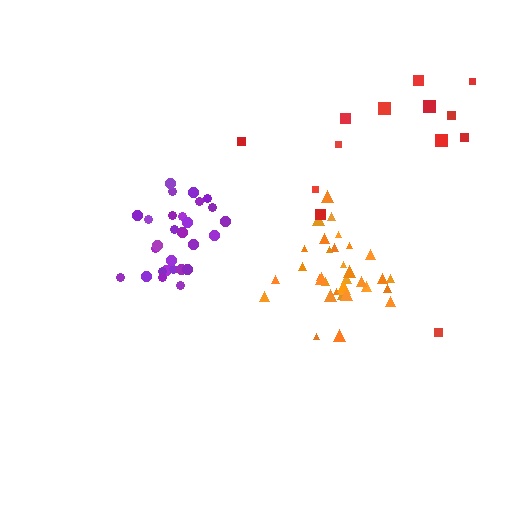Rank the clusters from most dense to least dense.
orange, purple, red.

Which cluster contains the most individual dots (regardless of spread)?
Orange (34).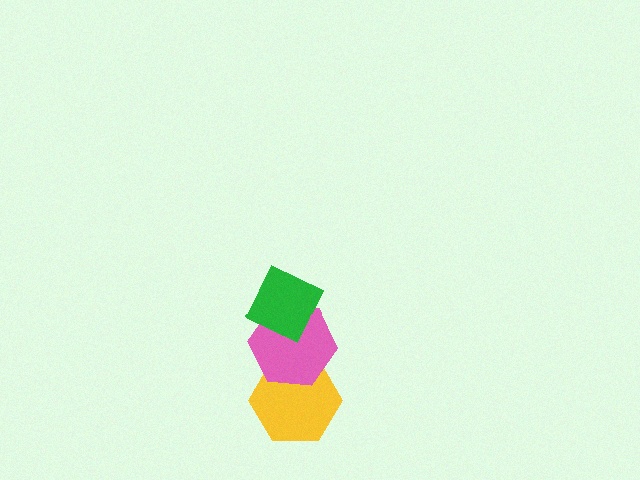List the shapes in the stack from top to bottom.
From top to bottom: the green diamond, the pink hexagon, the yellow hexagon.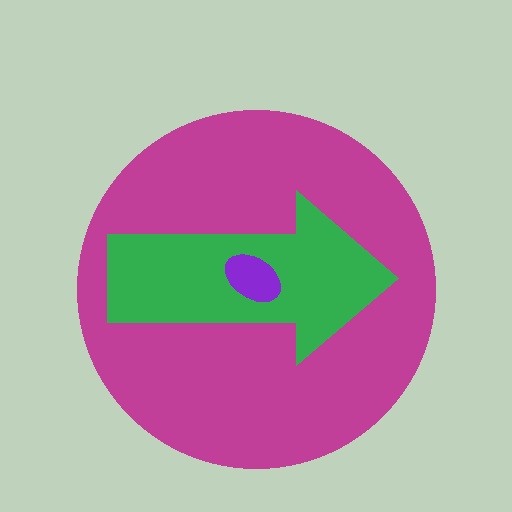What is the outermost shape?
The magenta circle.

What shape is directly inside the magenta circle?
The green arrow.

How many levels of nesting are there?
3.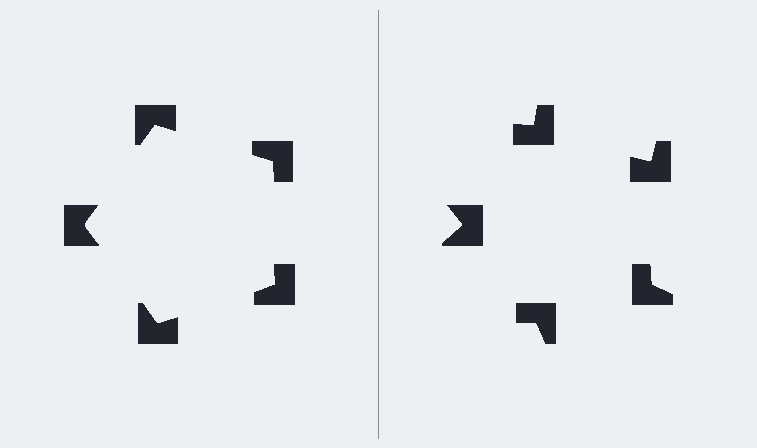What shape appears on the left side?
An illusory pentagon.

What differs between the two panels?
The notched squares are positioned identically on both sides; only the wedge orientations differ. On the left they align to a pentagon; on the right they are misaligned.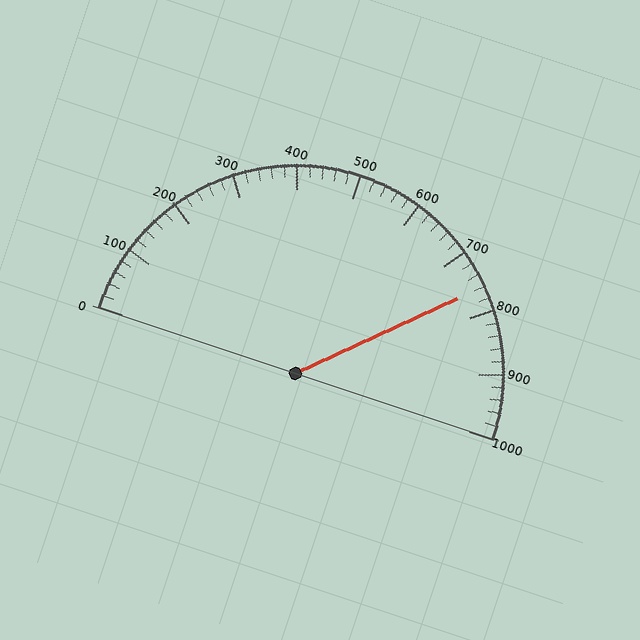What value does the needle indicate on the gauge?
The needle indicates approximately 760.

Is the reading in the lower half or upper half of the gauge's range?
The reading is in the upper half of the range (0 to 1000).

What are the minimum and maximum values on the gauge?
The gauge ranges from 0 to 1000.